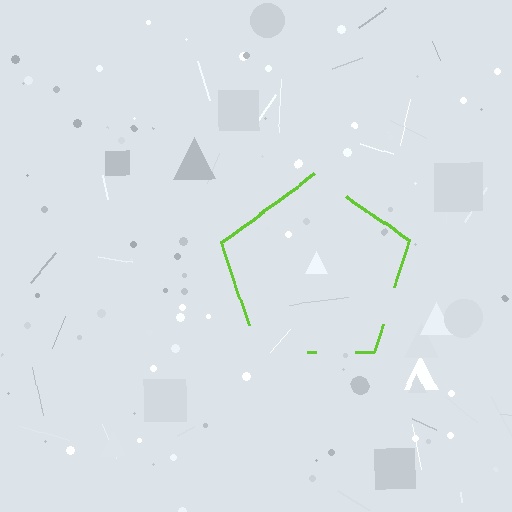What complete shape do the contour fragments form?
The contour fragments form a pentagon.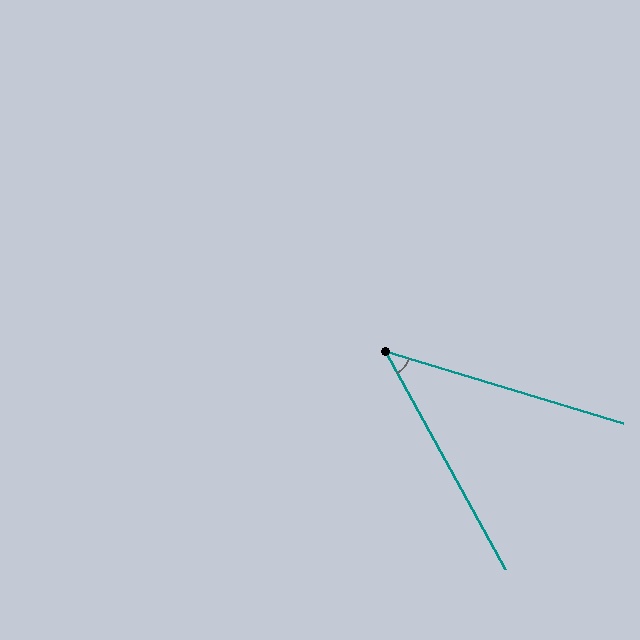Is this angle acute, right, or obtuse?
It is acute.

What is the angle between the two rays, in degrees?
Approximately 44 degrees.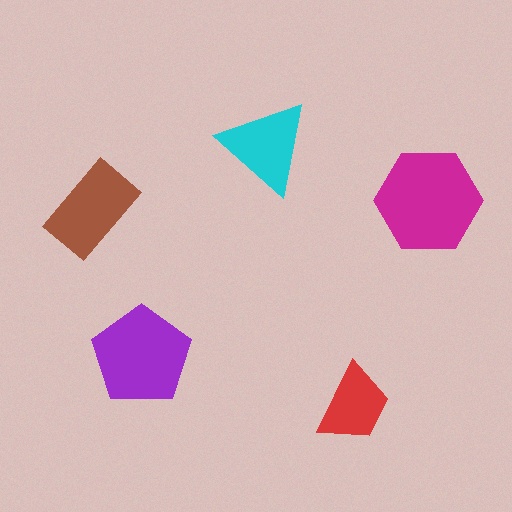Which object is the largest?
The magenta hexagon.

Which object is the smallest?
The red trapezoid.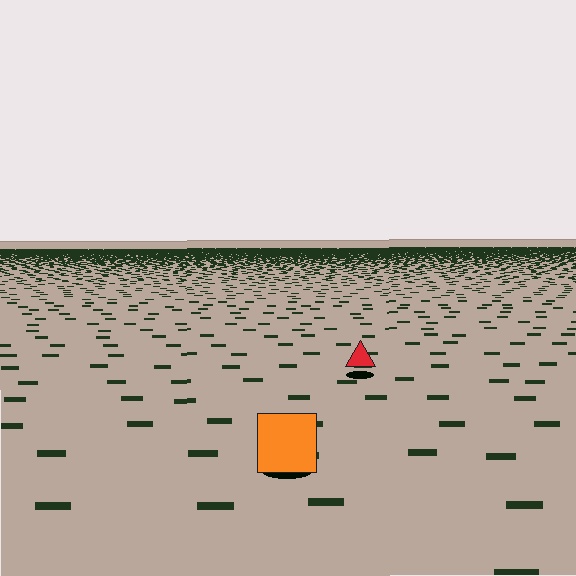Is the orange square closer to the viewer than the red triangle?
Yes. The orange square is closer — you can tell from the texture gradient: the ground texture is coarser near it.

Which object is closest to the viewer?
The orange square is closest. The texture marks near it are larger and more spread out.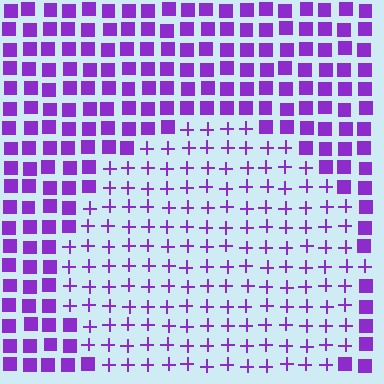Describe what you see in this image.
The image is filled with small purple elements arranged in a uniform grid. A circle-shaped region contains plus signs, while the surrounding area contains squares. The boundary is defined purely by the change in element shape.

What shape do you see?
I see a circle.